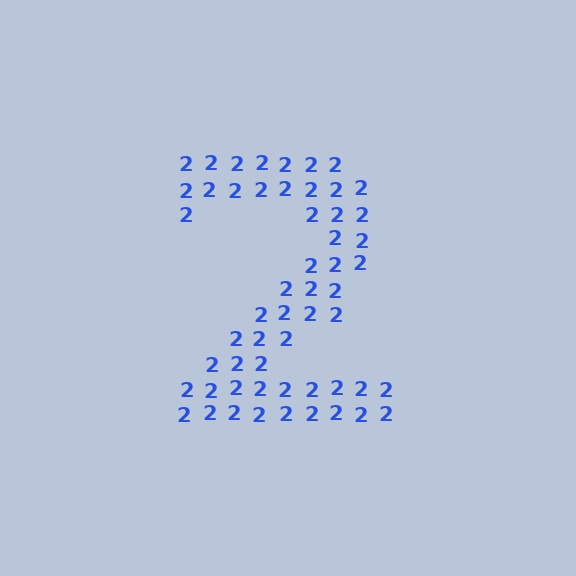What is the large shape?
The large shape is the digit 2.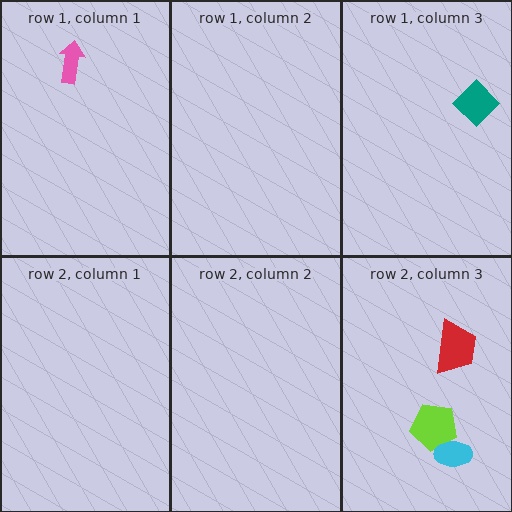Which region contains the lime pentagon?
The row 2, column 3 region.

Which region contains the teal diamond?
The row 1, column 3 region.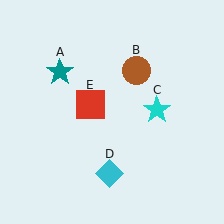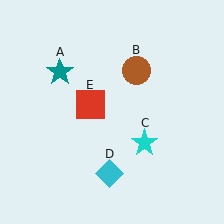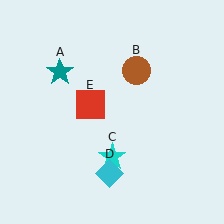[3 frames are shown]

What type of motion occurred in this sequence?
The cyan star (object C) rotated clockwise around the center of the scene.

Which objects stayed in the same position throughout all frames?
Teal star (object A) and brown circle (object B) and cyan diamond (object D) and red square (object E) remained stationary.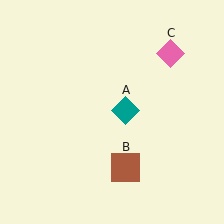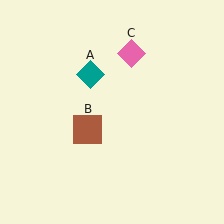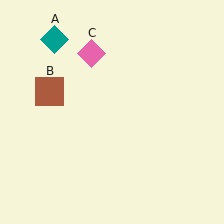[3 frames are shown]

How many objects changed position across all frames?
3 objects changed position: teal diamond (object A), brown square (object B), pink diamond (object C).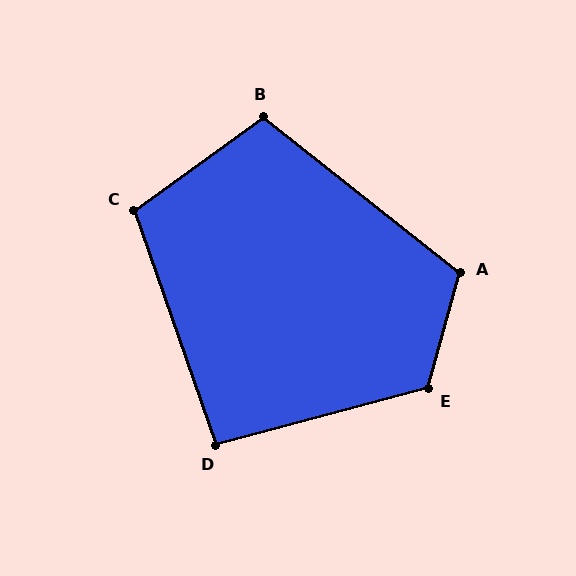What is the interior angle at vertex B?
Approximately 106 degrees (obtuse).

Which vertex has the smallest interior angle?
D, at approximately 94 degrees.